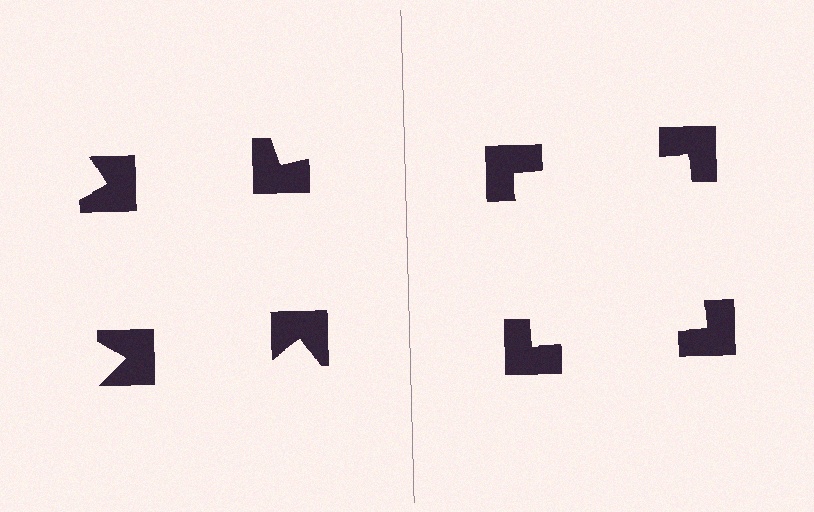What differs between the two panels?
The notched squares are positioned identically on both sides; only the wedge orientations differ. On the right they align to a square; on the left they are misaligned.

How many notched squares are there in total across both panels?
8 — 4 on each side.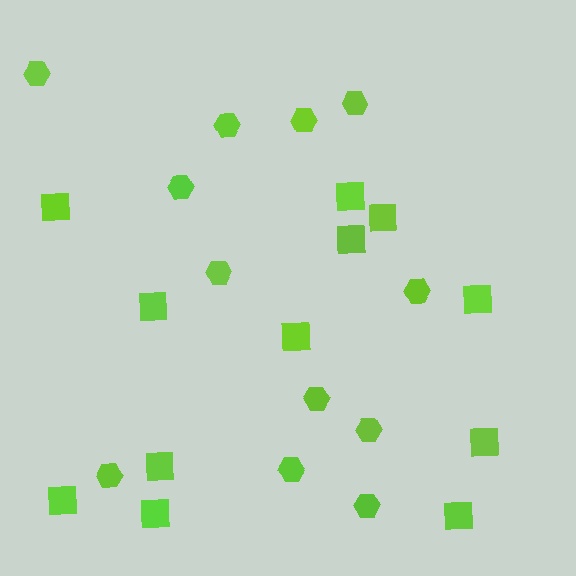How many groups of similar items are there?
There are 2 groups: one group of squares (12) and one group of hexagons (12).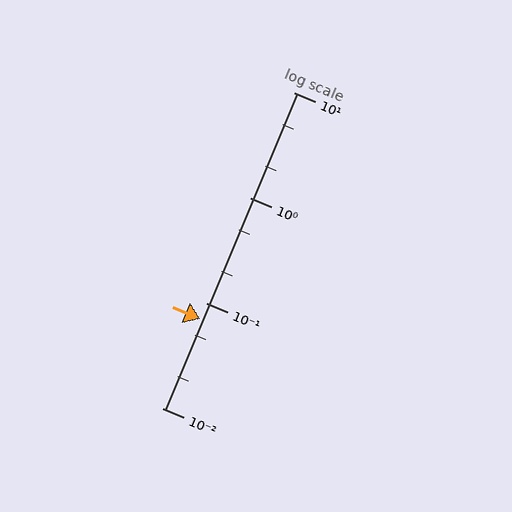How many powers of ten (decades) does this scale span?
The scale spans 3 decades, from 0.01 to 10.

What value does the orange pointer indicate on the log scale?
The pointer indicates approximately 0.07.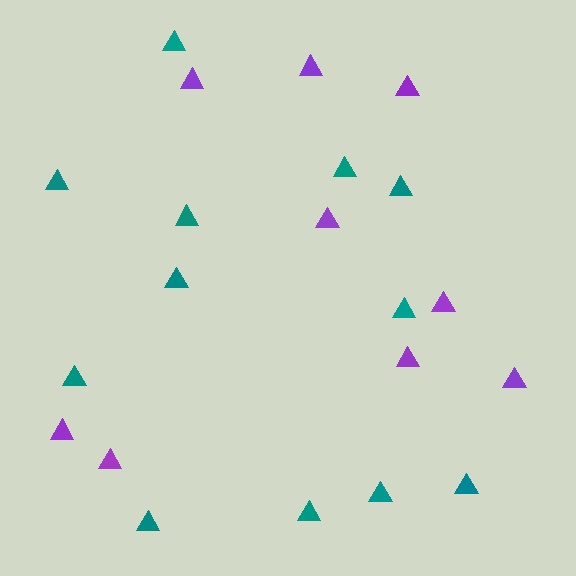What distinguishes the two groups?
There are 2 groups: one group of purple triangles (9) and one group of teal triangles (12).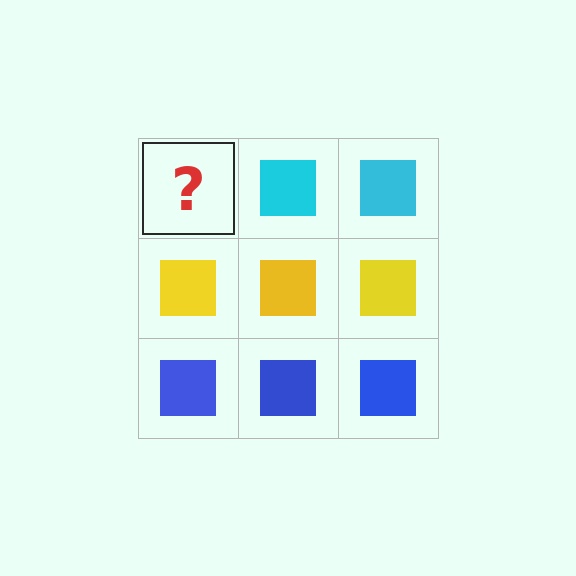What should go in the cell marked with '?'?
The missing cell should contain a cyan square.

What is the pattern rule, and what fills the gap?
The rule is that each row has a consistent color. The gap should be filled with a cyan square.